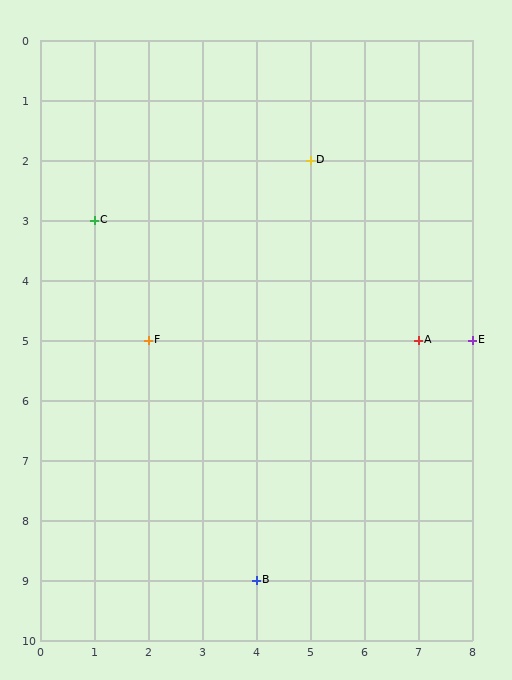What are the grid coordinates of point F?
Point F is at grid coordinates (2, 5).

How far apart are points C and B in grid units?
Points C and B are 3 columns and 6 rows apart (about 6.7 grid units diagonally).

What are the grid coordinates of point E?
Point E is at grid coordinates (8, 5).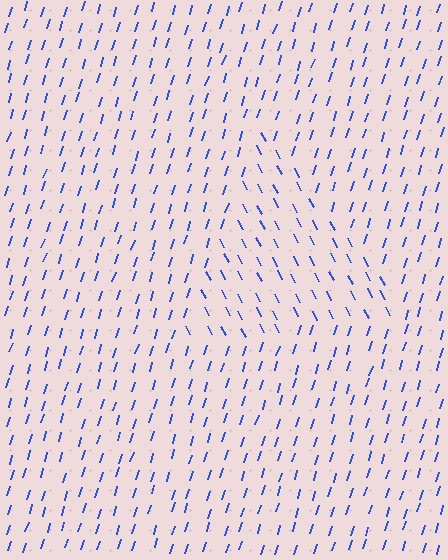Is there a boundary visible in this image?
Yes, there is a texture boundary formed by a change in line orientation.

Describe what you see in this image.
The image is filled with small blue line segments. A triangle region in the image has lines oriented differently from the surrounding lines, creating a visible texture boundary.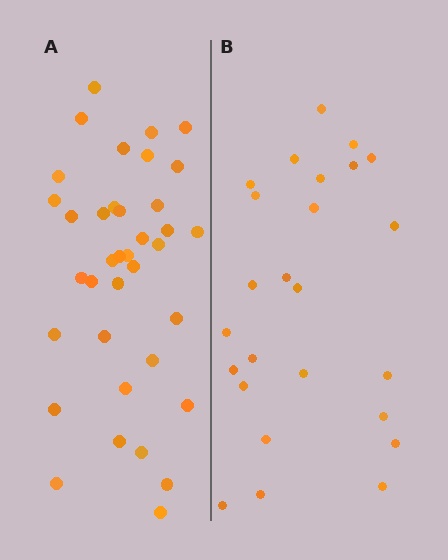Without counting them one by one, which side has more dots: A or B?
Region A (the left region) has more dots.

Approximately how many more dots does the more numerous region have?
Region A has roughly 12 or so more dots than region B.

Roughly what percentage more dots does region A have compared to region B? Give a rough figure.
About 50% more.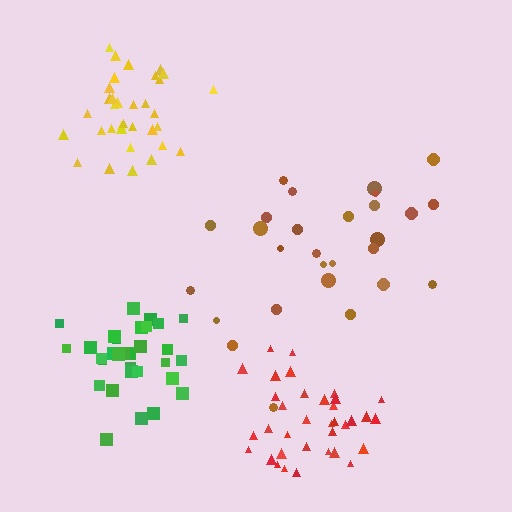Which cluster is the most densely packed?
Green.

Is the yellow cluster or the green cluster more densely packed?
Green.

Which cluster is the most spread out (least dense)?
Brown.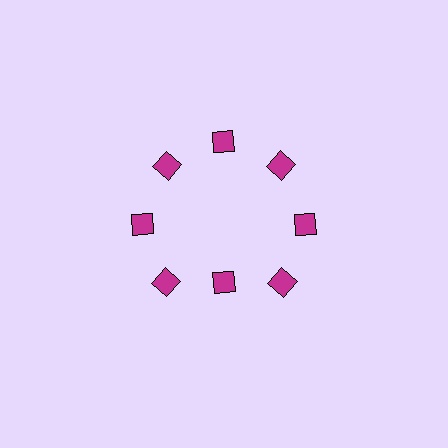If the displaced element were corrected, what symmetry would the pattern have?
It would have 8-fold rotational symmetry — the pattern would map onto itself every 45 degrees.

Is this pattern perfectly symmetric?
No. The 8 magenta squares are arranged in a ring, but one element near the 6 o'clock position is pulled inward toward the center, breaking the 8-fold rotational symmetry.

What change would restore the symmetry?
The symmetry would be restored by moving it outward, back onto the ring so that all 8 squares sit at equal angles and equal distance from the center.